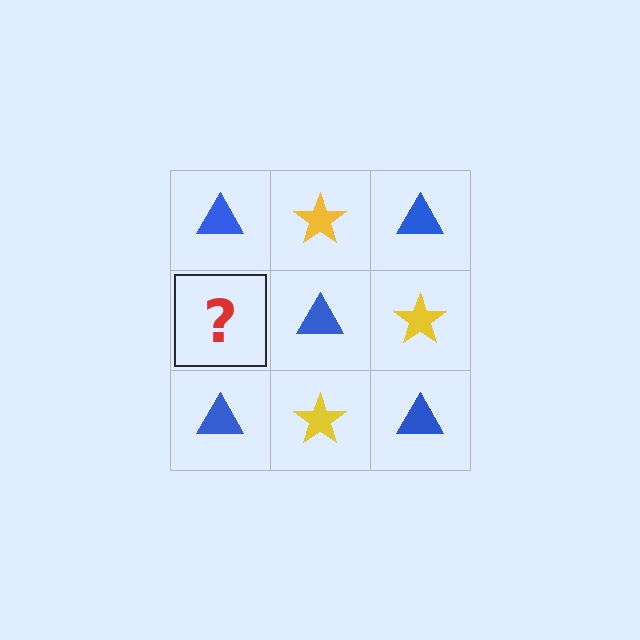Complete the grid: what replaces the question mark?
The question mark should be replaced with a yellow star.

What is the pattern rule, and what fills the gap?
The rule is that it alternates blue triangle and yellow star in a checkerboard pattern. The gap should be filled with a yellow star.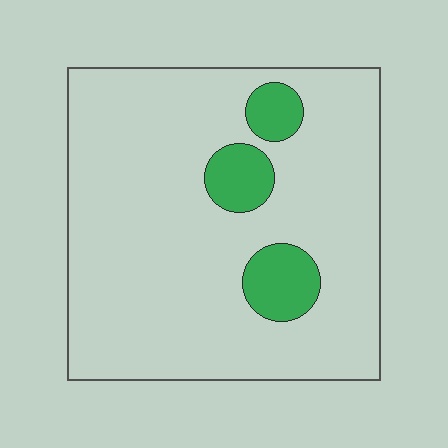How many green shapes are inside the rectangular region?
3.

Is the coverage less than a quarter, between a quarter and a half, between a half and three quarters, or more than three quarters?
Less than a quarter.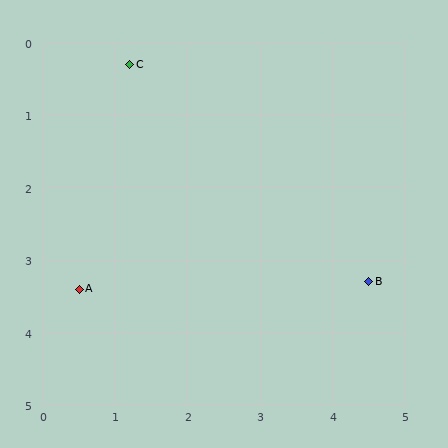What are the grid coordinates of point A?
Point A is at approximately (0.5, 3.4).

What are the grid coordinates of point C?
Point C is at approximately (1.2, 0.3).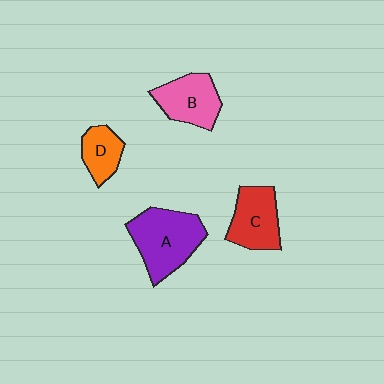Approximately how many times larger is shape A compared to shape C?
Approximately 1.4 times.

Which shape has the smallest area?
Shape D (orange).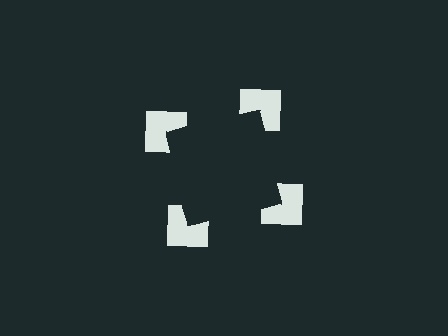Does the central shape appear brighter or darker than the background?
It typically appears slightly darker than the background, even though no actual brightness change is drawn.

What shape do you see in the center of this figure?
An illusory square — its edges are inferred from the aligned wedge cuts in the notched squares, not physically drawn.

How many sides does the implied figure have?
4 sides.